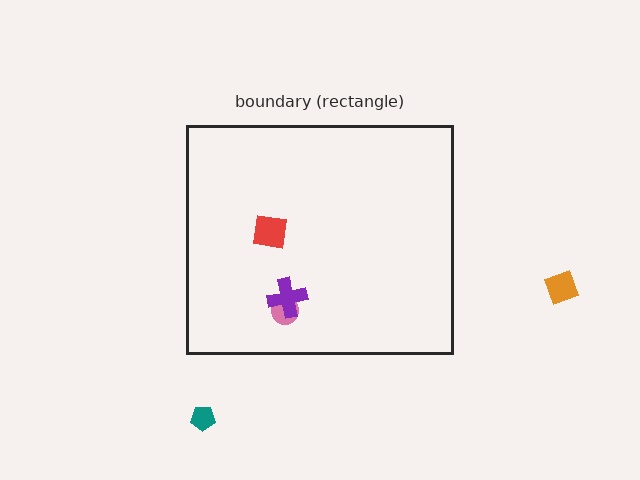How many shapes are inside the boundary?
3 inside, 2 outside.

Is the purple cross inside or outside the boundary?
Inside.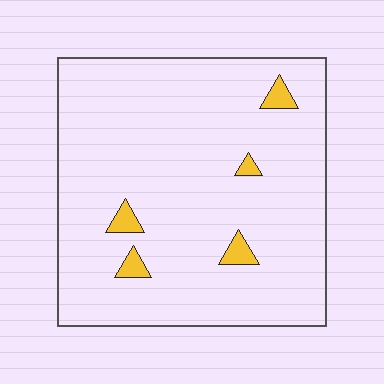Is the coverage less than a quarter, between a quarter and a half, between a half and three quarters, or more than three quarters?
Less than a quarter.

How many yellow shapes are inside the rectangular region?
5.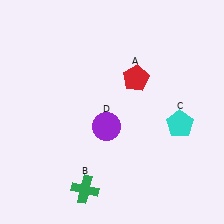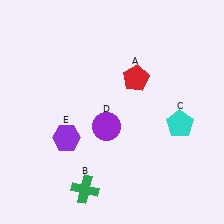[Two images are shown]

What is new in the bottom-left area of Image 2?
A purple hexagon (E) was added in the bottom-left area of Image 2.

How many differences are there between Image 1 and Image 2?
There is 1 difference between the two images.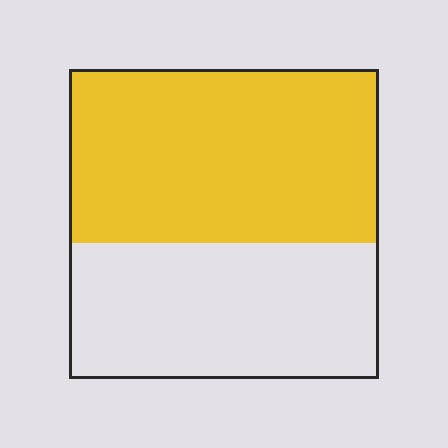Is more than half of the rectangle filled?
Yes.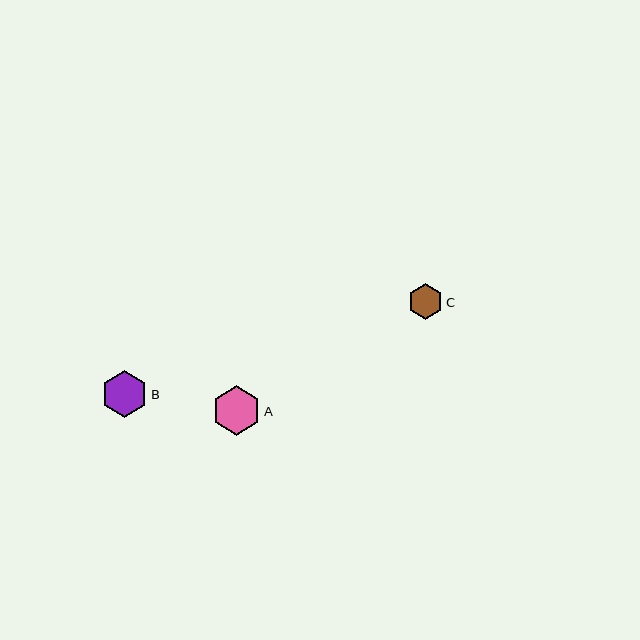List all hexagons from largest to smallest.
From largest to smallest: A, B, C.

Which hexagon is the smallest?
Hexagon C is the smallest with a size of approximately 36 pixels.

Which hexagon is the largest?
Hexagon A is the largest with a size of approximately 49 pixels.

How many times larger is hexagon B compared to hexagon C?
Hexagon B is approximately 1.3 times the size of hexagon C.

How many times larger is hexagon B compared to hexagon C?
Hexagon B is approximately 1.3 times the size of hexagon C.